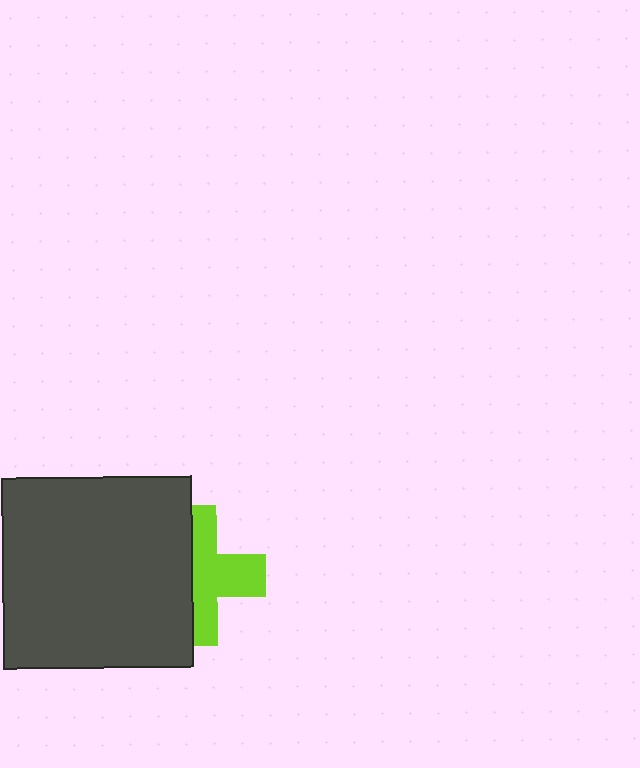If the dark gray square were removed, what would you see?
You would see the complete lime cross.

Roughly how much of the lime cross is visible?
About half of it is visible (roughly 53%).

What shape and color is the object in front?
The object in front is a dark gray square.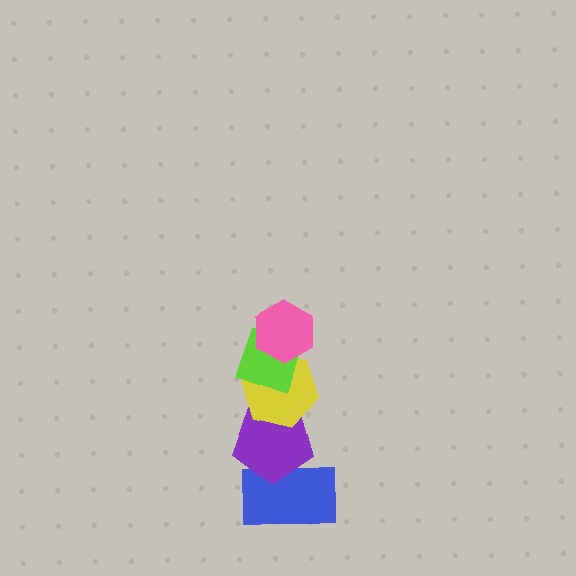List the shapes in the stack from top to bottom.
From top to bottom: the pink hexagon, the lime diamond, the yellow hexagon, the purple pentagon, the blue rectangle.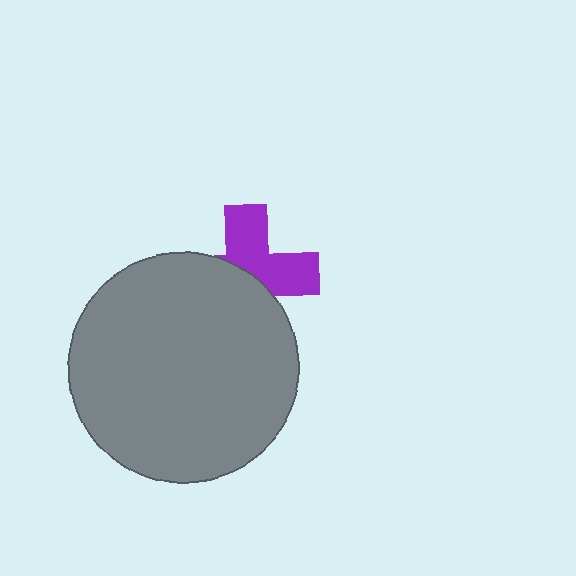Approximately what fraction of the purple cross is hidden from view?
Roughly 51% of the purple cross is hidden behind the gray circle.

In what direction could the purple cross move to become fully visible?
The purple cross could move up. That would shift it out from behind the gray circle entirely.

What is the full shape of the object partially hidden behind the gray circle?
The partially hidden object is a purple cross.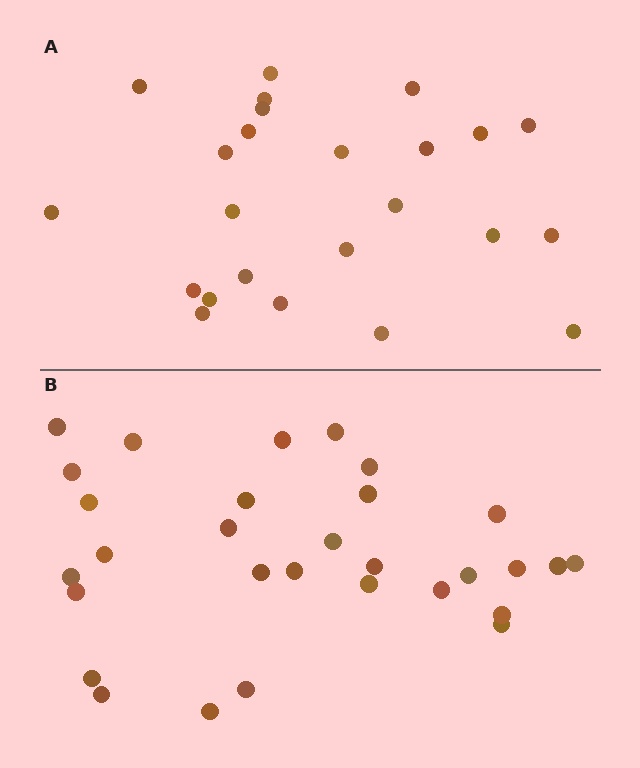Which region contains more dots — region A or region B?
Region B (the bottom region) has more dots.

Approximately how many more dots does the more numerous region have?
Region B has about 6 more dots than region A.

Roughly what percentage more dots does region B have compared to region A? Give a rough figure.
About 25% more.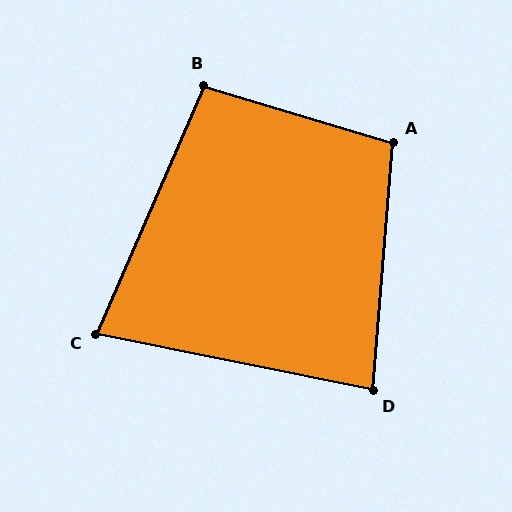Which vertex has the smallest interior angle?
C, at approximately 78 degrees.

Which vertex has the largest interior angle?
A, at approximately 102 degrees.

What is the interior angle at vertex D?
Approximately 83 degrees (acute).